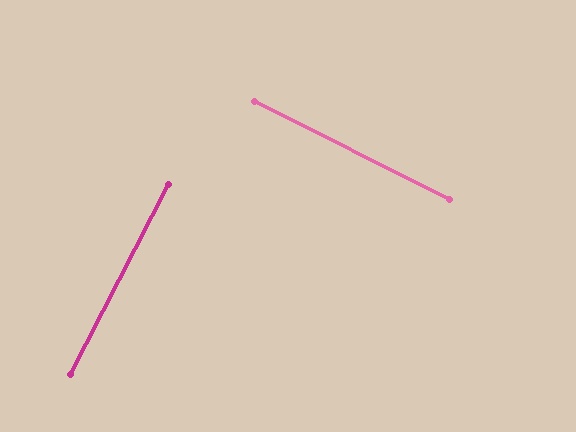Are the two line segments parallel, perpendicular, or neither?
Perpendicular — they meet at approximately 89°.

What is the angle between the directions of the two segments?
Approximately 89 degrees.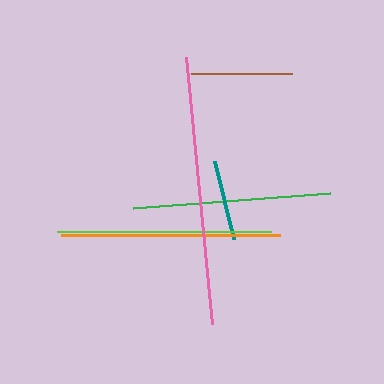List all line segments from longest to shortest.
From longest to shortest: pink, orange, lime, green, brown, teal.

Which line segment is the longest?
The pink line is the longest at approximately 268 pixels.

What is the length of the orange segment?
The orange segment is approximately 219 pixels long.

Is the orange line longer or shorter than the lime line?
The orange line is longer than the lime line.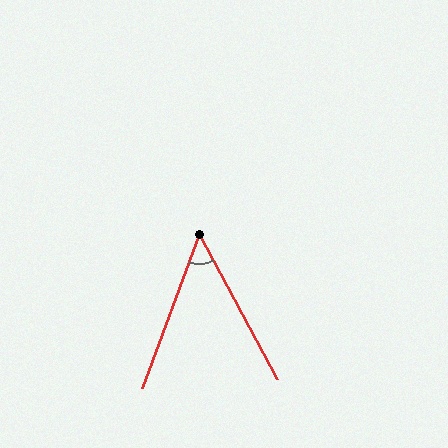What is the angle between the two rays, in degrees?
Approximately 49 degrees.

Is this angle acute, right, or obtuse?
It is acute.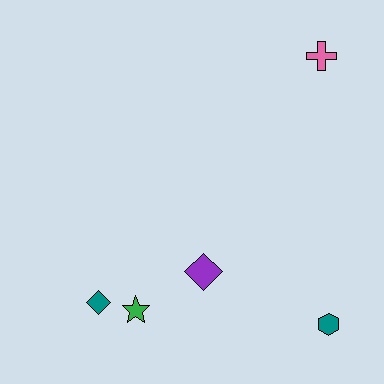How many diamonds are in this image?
There are 2 diamonds.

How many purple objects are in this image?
There is 1 purple object.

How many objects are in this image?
There are 5 objects.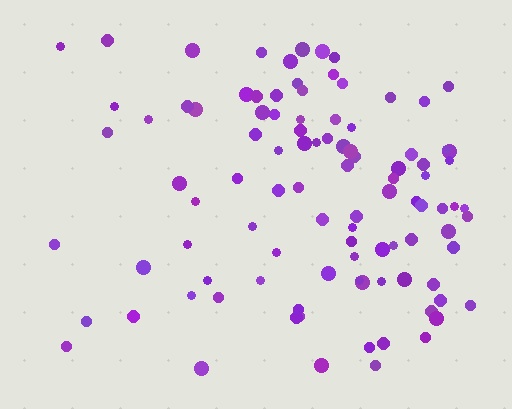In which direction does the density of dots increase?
From left to right, with the right side densest.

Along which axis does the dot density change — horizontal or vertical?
Horizontal.